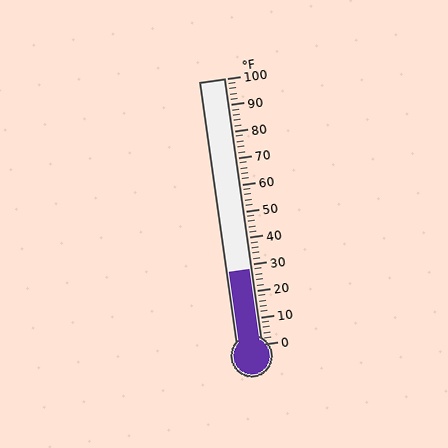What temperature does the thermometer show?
The thermometer shows approximately 28°F.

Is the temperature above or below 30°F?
The temperature is below 30°F.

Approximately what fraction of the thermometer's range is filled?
The thermometer is filled to approximately 30% of its range.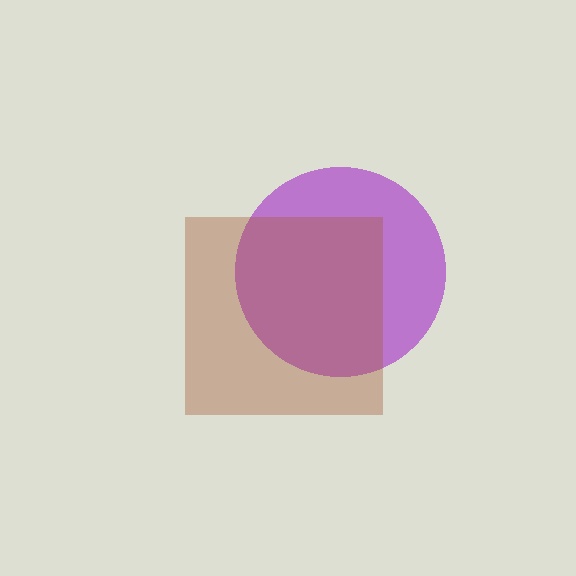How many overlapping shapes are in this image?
There are 2 overlapping shapes in the image.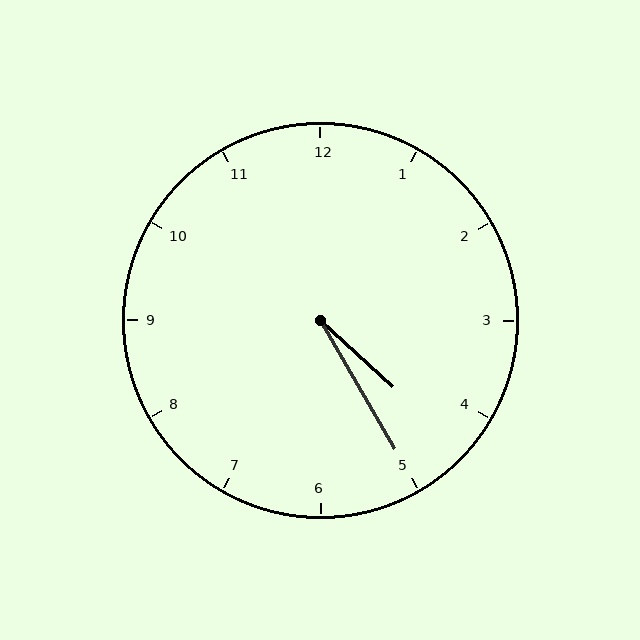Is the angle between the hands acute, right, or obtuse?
It is acute.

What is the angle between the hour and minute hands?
Approximately 18 degrees.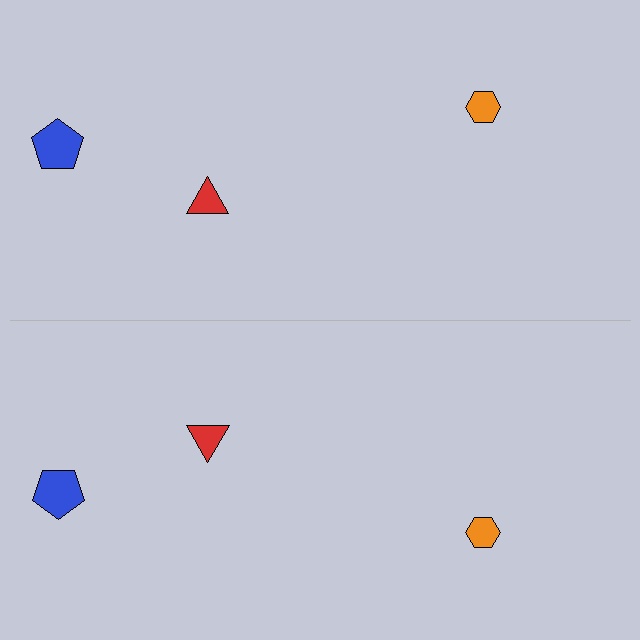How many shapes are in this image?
There are 6 shapes in this image.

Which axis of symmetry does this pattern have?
The pattern has a horizontal axis of symmetry running through the center of the image.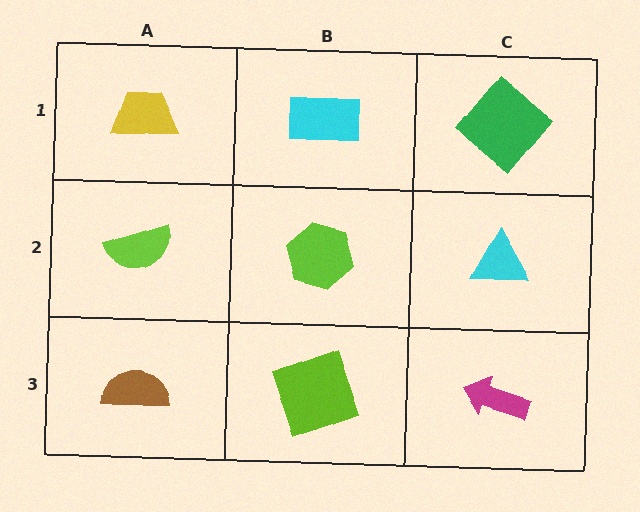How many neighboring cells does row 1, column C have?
2.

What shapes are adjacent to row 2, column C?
A green diamond (row 1, column C), a magenta arrow (row 3, column C), a lime hexagon (row 2, column B).